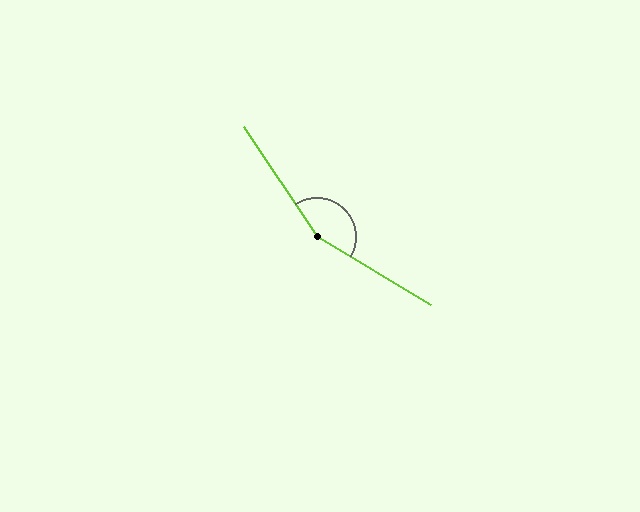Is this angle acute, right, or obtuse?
It is obtuse.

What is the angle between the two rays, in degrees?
Approximately 154 degrees.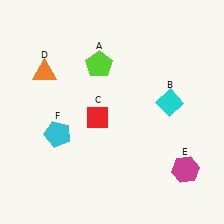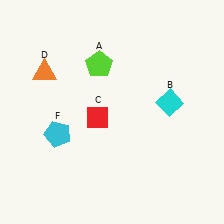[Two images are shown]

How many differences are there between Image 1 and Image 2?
There is 1 difference between the two images.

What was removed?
The magenta hexagon (E) was removed in Image 2.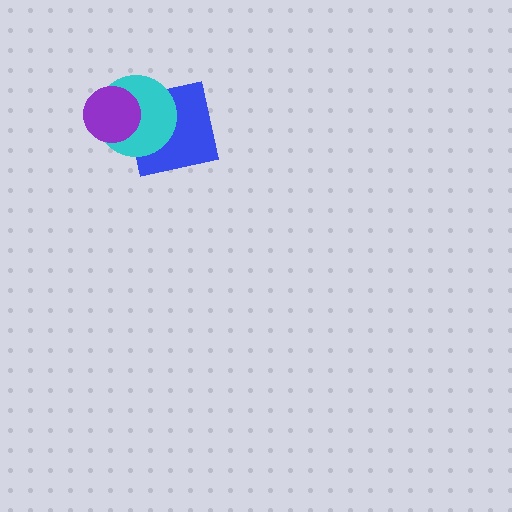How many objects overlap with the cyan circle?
2 objects overlap with the cyan circle.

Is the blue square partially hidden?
Yes, it is partially covered by another shape.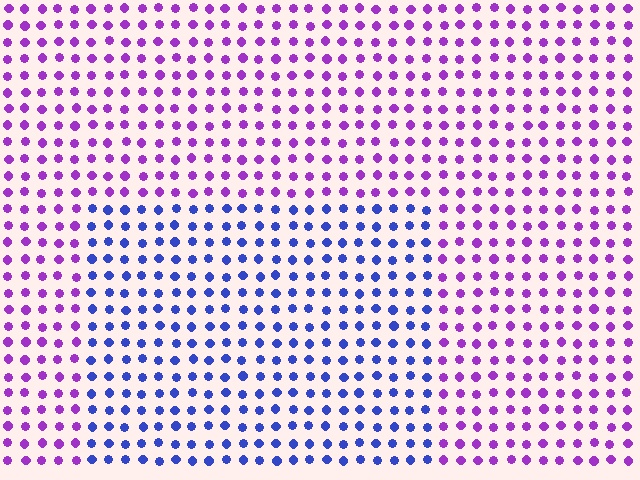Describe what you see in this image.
The image is filled with small purple elements in a uniform arrangement. A rectangle-shaped region is visible where the elements are tinted to a slightly different hue, forming a subtle color boundary.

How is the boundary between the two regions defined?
The boundary is defined purely by a slight shift in hue (about 53 degrees). Spacing, size, and orientation are identical on both sides.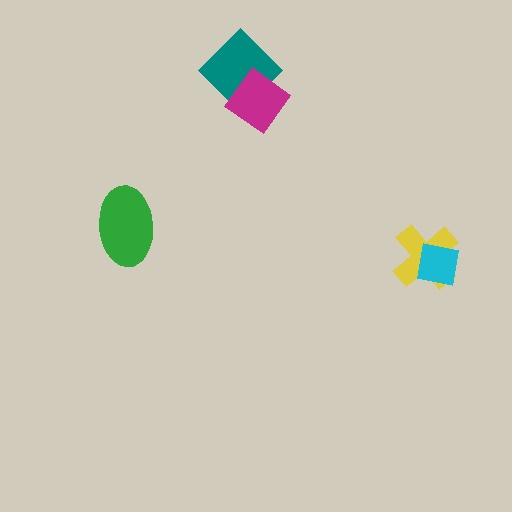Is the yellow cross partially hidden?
Yes, it is partially covered by another shape.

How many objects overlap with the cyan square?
1 object overlaps with the cyan square.